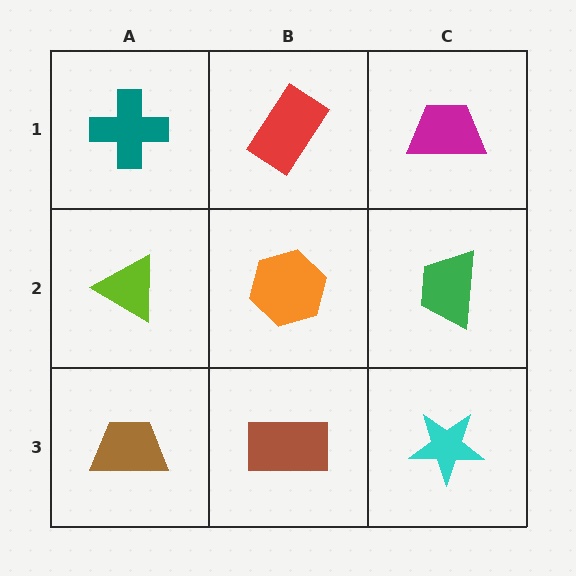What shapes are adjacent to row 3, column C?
A green trapezoid (row 2, column C), a brown rectangle (row 3, column B).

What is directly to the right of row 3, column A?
A brown rectangle.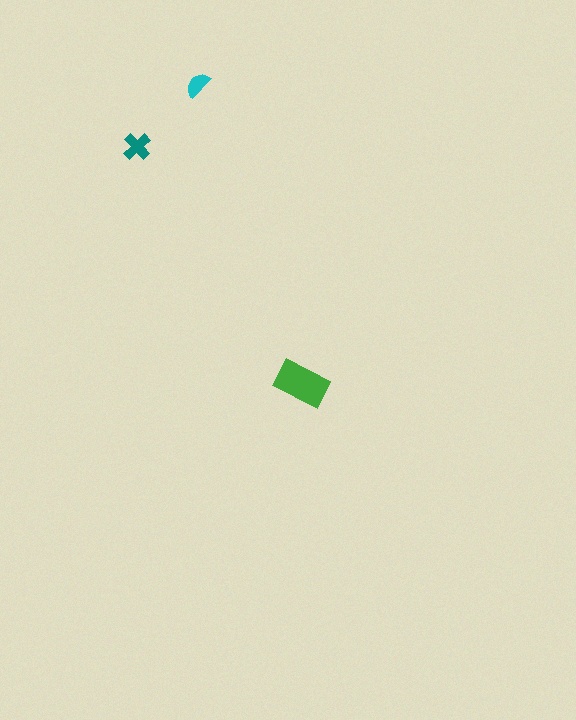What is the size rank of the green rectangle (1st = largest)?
1st.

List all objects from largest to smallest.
The green rectangle, the teal cross, the cyan semicircle.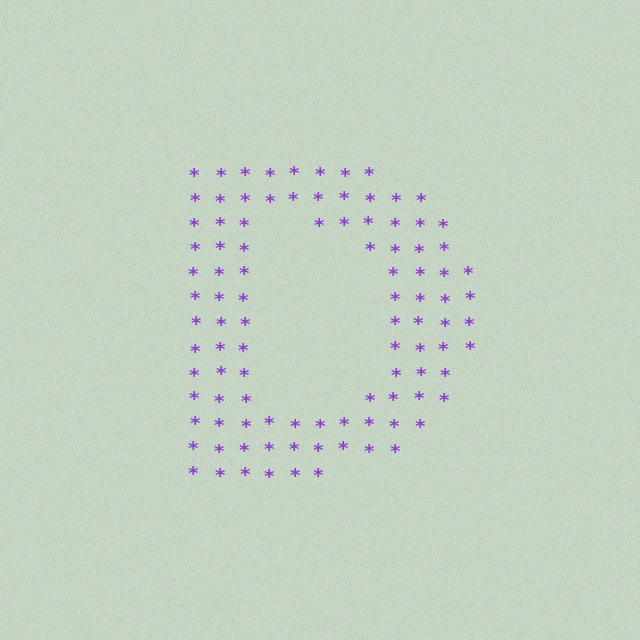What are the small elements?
The small elements are asterisks.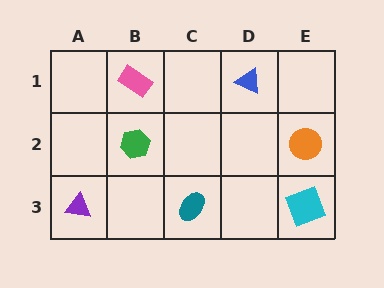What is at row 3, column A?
A purple triangle.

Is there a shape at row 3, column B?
No, that cell is empty.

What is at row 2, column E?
An orange circle.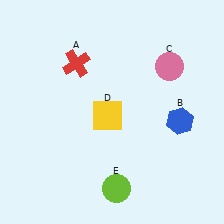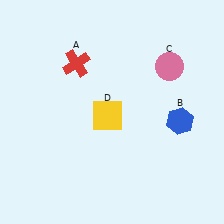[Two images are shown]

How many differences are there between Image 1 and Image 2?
There is 1 difference between the two images.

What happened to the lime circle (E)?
The lime circle (E) was removed in Image 2. It was in the bottom-right area of Image 1.